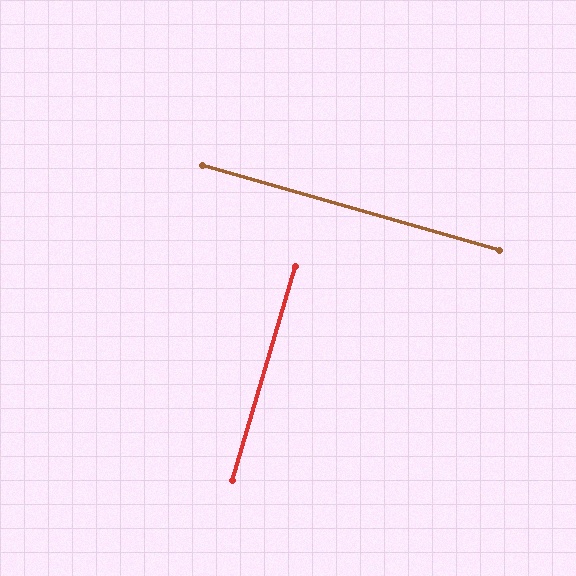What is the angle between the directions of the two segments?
Approximately 90 degrees.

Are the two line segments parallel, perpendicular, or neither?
Perpendicular — they meet at approximately 90°.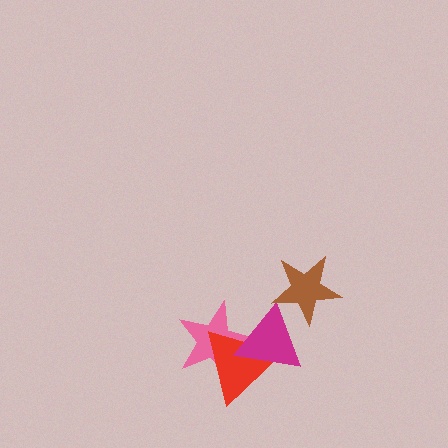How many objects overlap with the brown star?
1 object overlaps with the brown star.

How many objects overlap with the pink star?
2 objects overlap with the pink star.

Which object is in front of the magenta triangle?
The brown star is in front of the magenta triangle.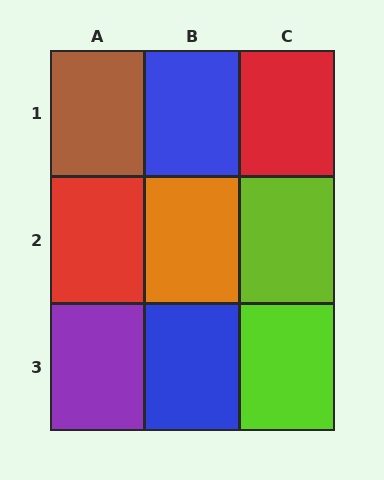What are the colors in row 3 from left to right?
Purple, blue, lime.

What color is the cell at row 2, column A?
Red.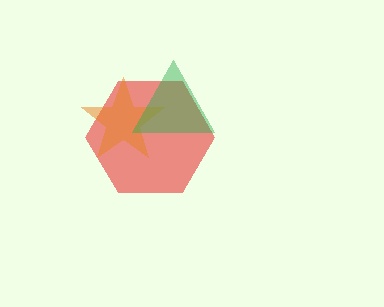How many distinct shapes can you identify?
There are 3 distinct shapes: a red hexagon, an orange star, a green triangle.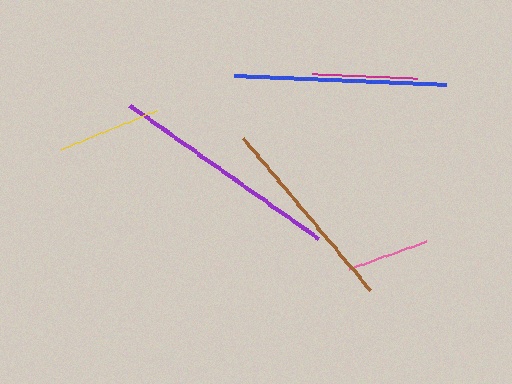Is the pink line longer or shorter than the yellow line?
The yellow line is longer than the pink line.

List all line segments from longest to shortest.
From longest to shortest: purple, blue, brown, magenta, yellow, pink.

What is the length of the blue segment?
The blue segment is approximately 212 pixels long.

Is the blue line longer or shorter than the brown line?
The blue line is longer than the brown line.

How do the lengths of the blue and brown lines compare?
The blue and brown lines are approximately the same length.